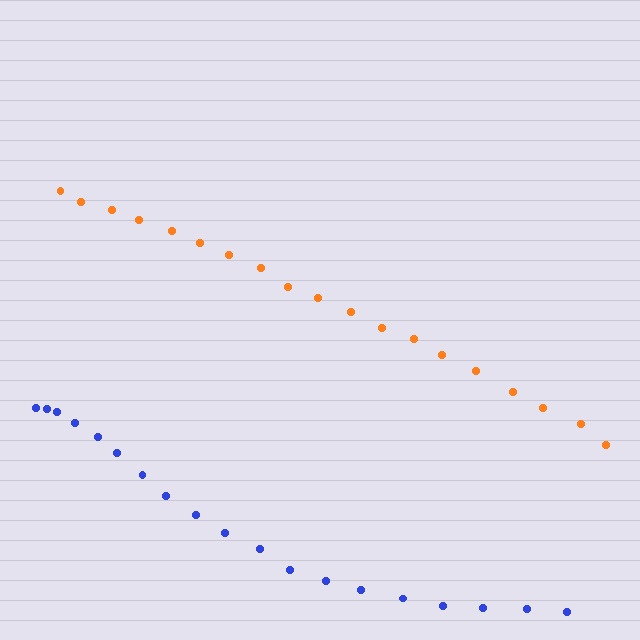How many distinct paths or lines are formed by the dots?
There are 2 distinct paths.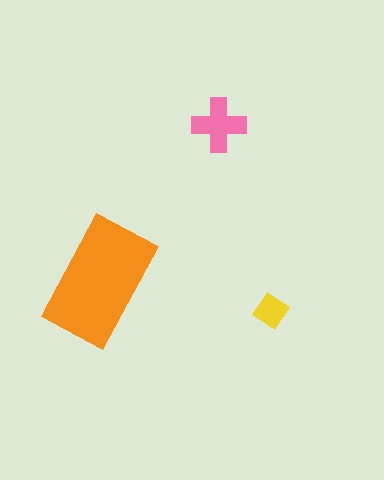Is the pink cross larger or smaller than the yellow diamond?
Larger.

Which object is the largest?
The orange rectangle.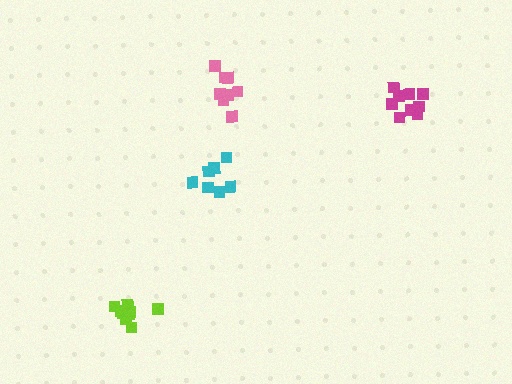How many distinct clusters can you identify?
There are 4 distinct clusters.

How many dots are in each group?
Group 1: 7 dots, Group 2: 9 dots, Group 3: 8 dots, Group 4: 9 dots (33 total).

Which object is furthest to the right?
The magenta cluster is rightmost.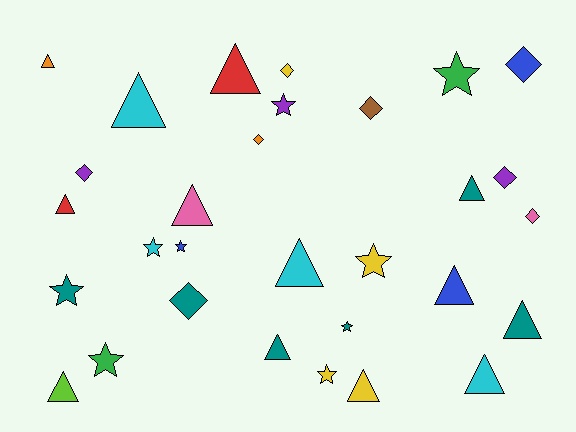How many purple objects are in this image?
There are 3 purple objects.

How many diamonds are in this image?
There are 8 diamonds.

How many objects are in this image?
There are 30 objects.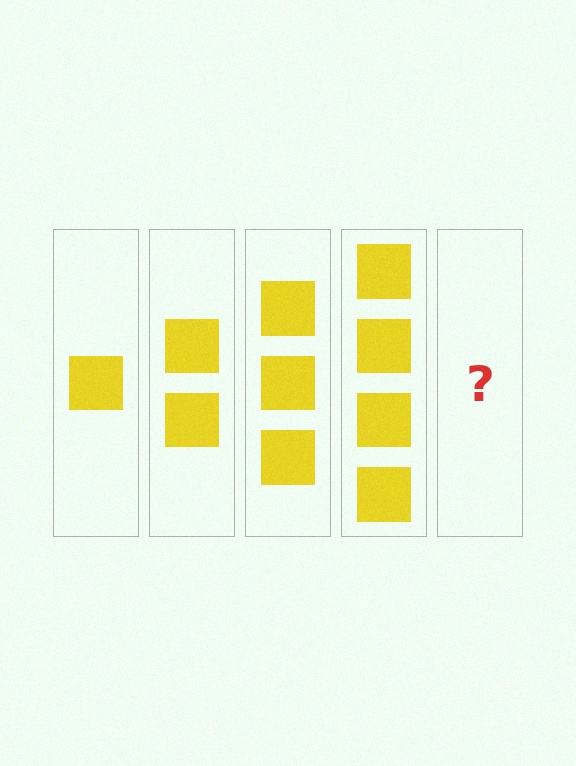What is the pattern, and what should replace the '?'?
The pattern is that each step adds one more square. The '?' should be 5 squares.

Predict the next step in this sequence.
The next step is 5 squares.